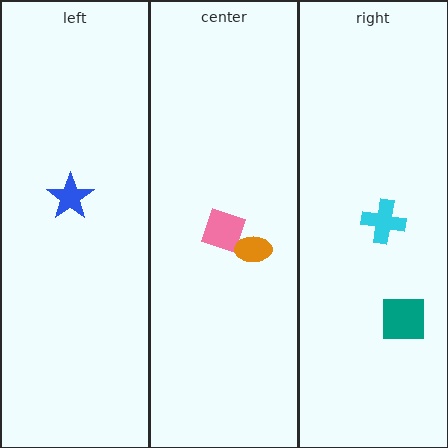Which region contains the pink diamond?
The center region.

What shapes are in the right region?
The teal square, the cyan cross.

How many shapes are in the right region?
2.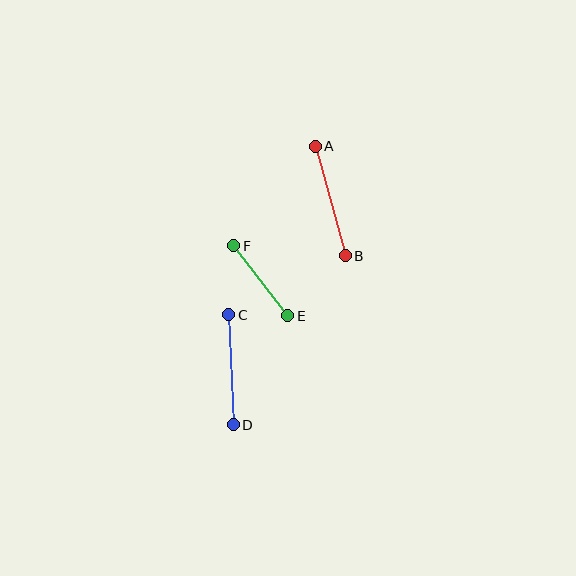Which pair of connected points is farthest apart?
Points A and B are farthest apart.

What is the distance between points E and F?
The distance is approximately 88 pixels.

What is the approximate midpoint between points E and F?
The midpoint is at approximately (261, 281) pixels.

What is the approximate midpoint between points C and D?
The midpoint is at approximately (231, 370) pixels.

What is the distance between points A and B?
The distance is approximately 114 pixels.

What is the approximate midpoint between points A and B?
The midpoint is at approximately (330, 201) pixels.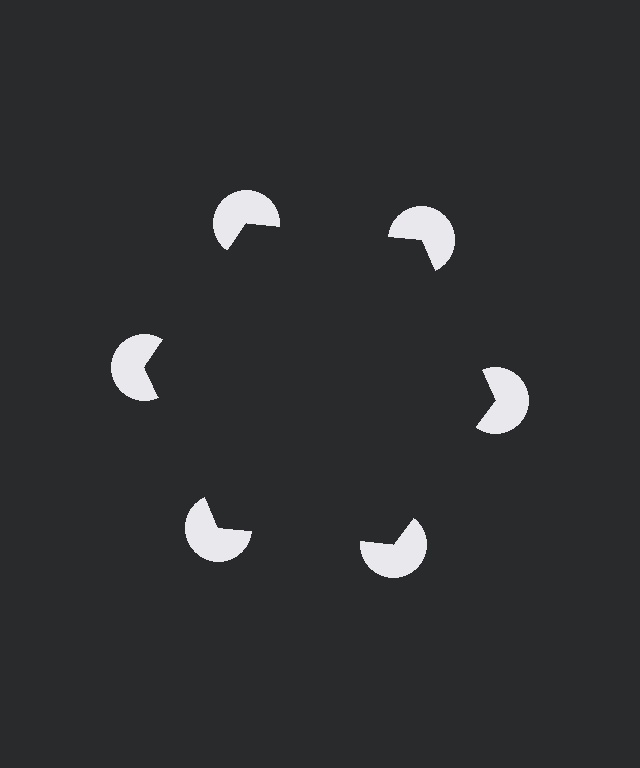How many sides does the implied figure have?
6 sides.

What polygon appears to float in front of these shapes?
An illusory hexagon — its edges are inferred from the aligned wedge cuts in the pac-man discs, not physically drawn.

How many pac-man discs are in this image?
There are 6 — one at each vertex of the illusory hexagon.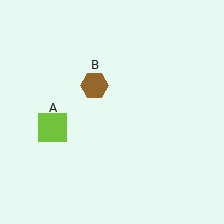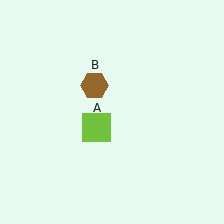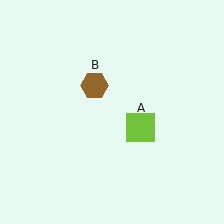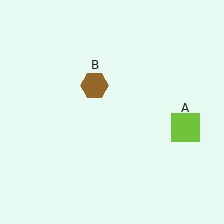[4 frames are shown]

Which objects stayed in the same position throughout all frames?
Brown hexagon (object B) remained stationary.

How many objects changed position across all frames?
1 object changed position: lime square (object A).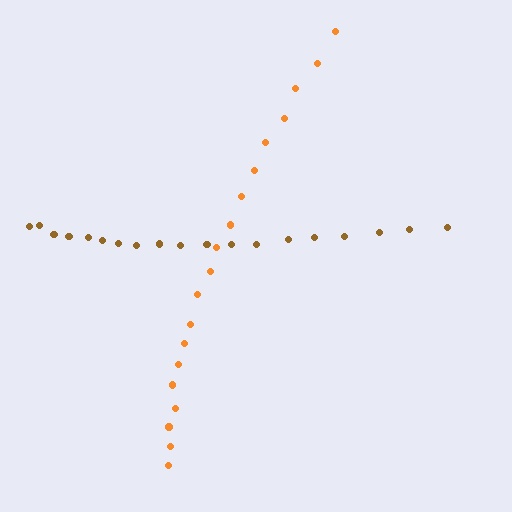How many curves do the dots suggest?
There are 2 distinct paths.